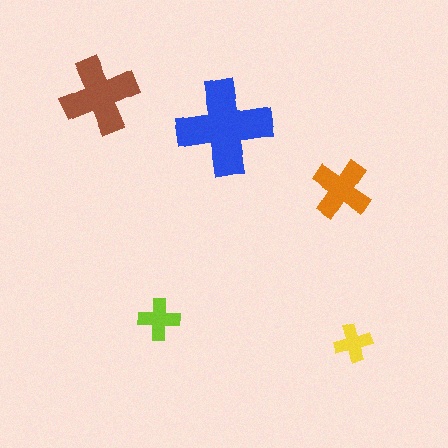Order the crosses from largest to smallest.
the blue one, the brown one, the orange one, the lime one, the yellow one.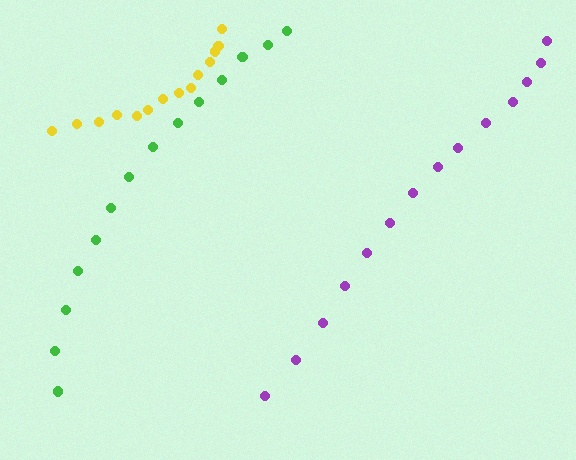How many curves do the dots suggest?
There are 3 distinct paths.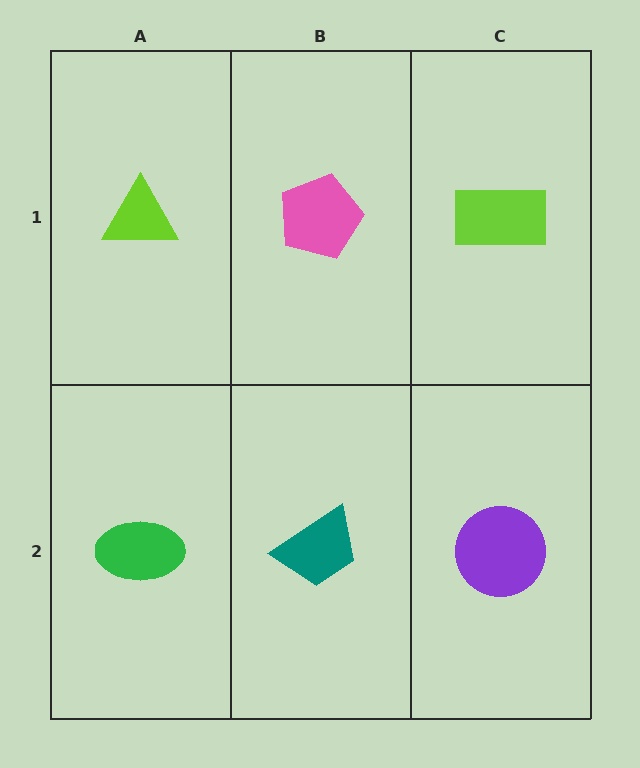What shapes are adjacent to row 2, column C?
A lime rectangle (row 1, column C), a teal trapezoid (row 2, column B).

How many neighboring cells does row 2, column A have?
2.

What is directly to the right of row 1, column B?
A lime rectangle.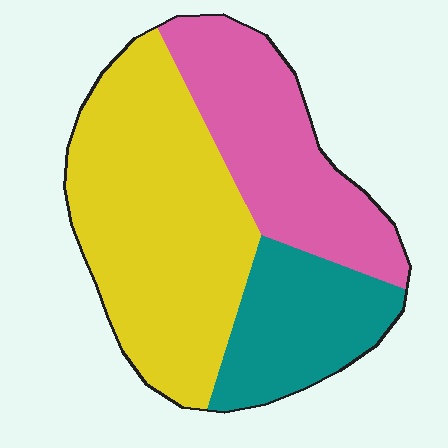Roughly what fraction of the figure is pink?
Pink takes up about one third (1/3) of the figure.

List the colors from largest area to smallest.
From largest to smallest: yellow, pink, teal.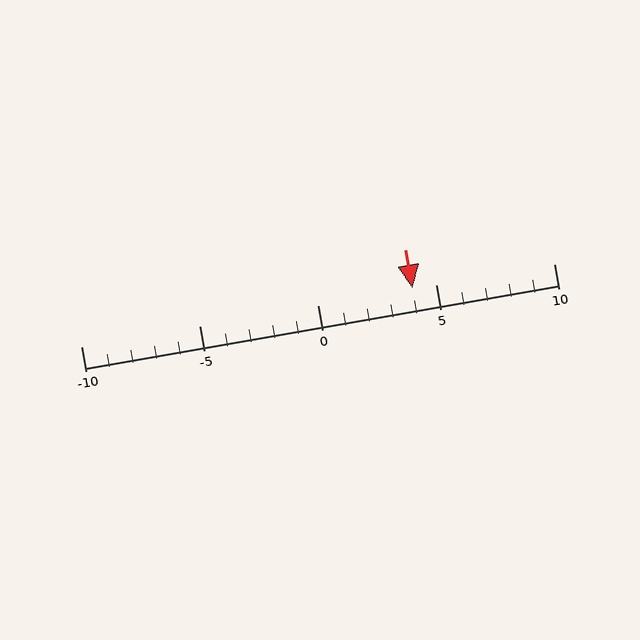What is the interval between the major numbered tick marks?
The major tick marks are spaced 5 units apart.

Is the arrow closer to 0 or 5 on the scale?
The arrow is closer to 5.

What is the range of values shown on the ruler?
The ruler shows values from -10 to 10.